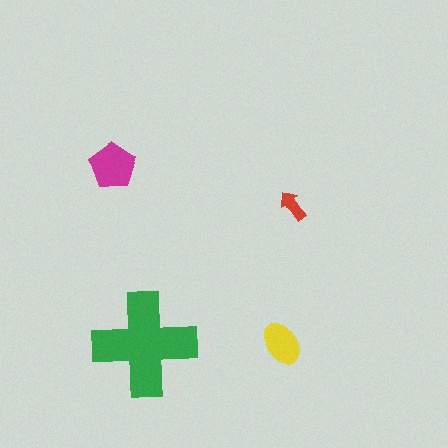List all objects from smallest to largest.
The red arrow, the yellow ellipse, the magenta pentagon, the green cross.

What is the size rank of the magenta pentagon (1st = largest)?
2nd.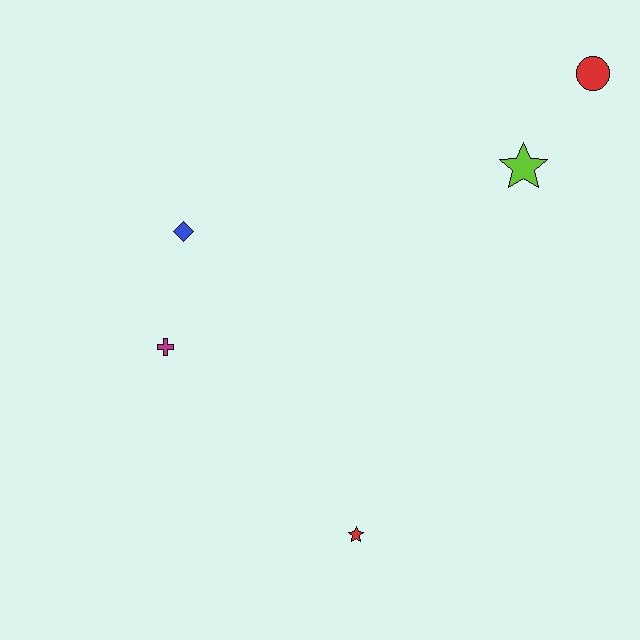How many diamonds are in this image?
There is 1 diamond.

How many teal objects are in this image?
There are no teal objects.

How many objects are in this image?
There are 5 objects.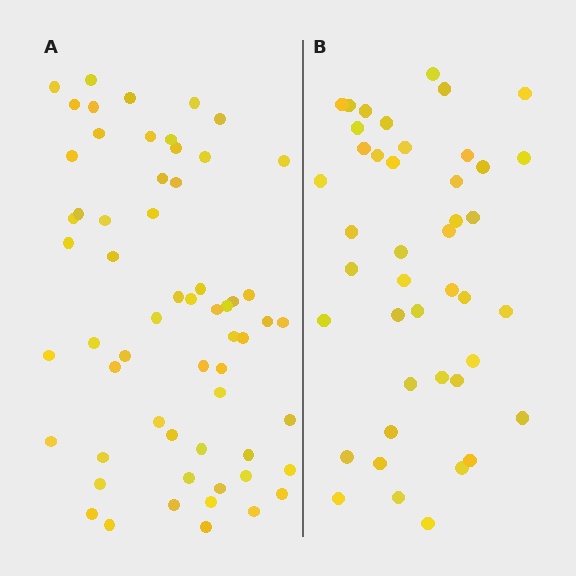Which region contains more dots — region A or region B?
Region A (the left region) has more dots.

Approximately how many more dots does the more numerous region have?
Region A has approximately 15 more dots than region B.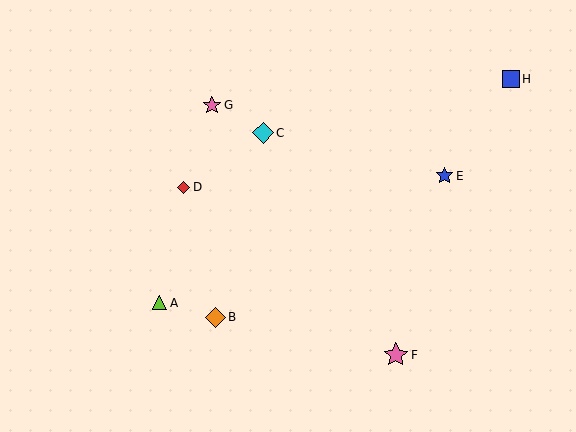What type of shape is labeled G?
Shape G is a pink star.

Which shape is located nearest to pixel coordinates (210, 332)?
The orange diamond (labeled B) at (215, 317) is nearest to that location.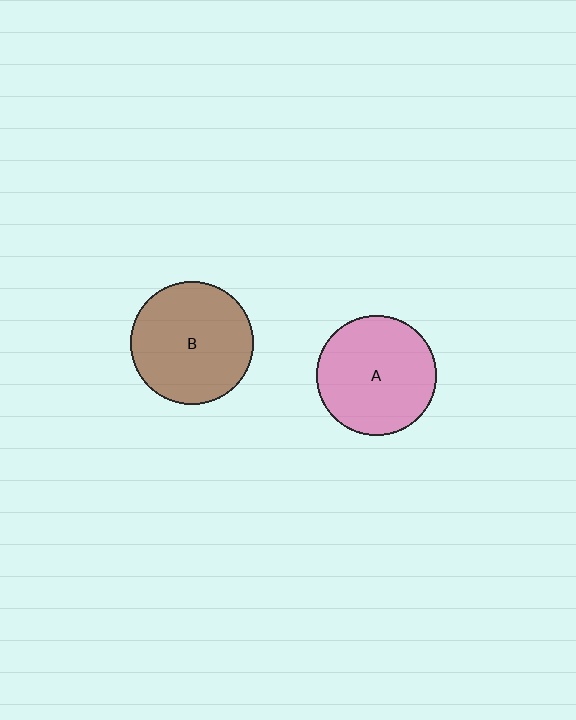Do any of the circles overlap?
No, none of the circles overlap.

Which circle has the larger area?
Circle B (brown).